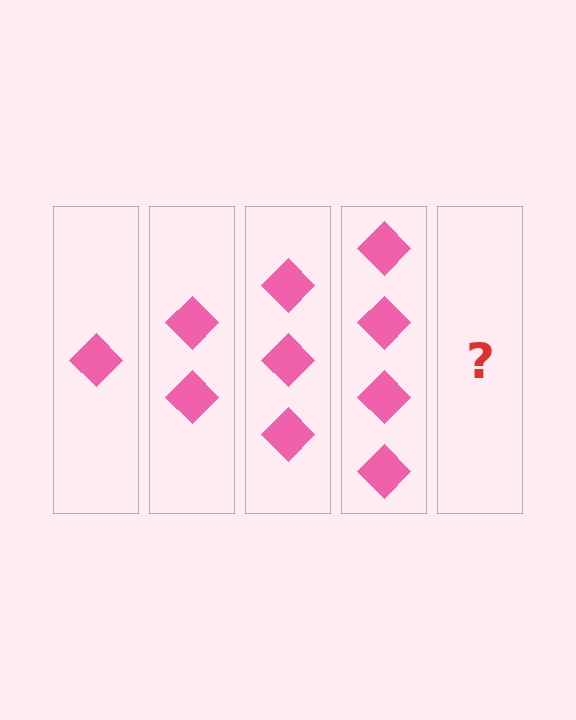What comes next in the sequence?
The next element should be 5 diamonds.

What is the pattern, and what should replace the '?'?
The pattern is that each step adds one more diamond. The '?' should be 5 diamonds.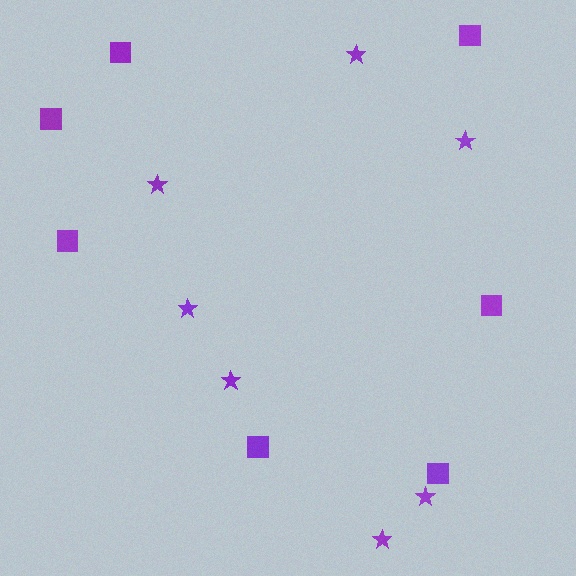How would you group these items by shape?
There are 2 groups: one group of stars (7) and one group of squares (7).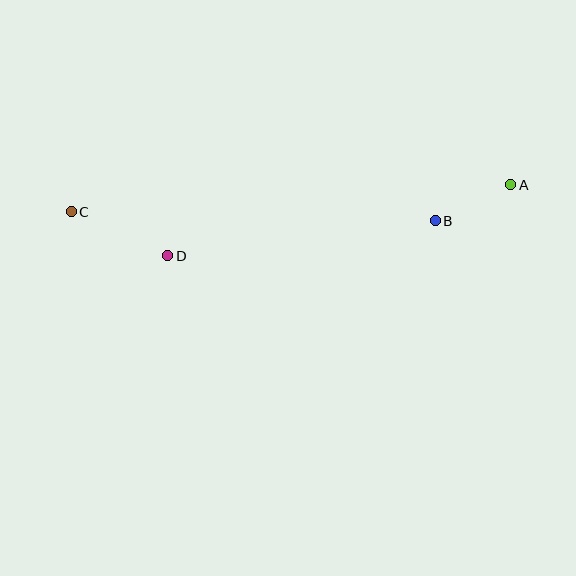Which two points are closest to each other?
Points A and B are closest to each other.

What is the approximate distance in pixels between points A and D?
The distance between A and D is approximately 350 pixels.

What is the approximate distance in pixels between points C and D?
The distance between C and D is approximately 106 pixels.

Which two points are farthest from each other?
Points A and C are farthest from each other.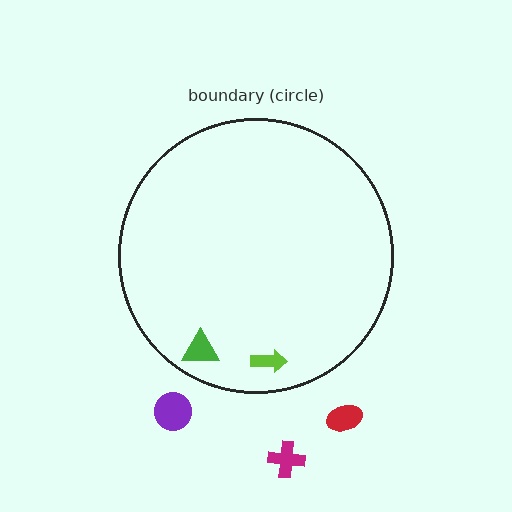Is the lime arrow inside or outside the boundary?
Inside.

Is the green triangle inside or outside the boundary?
Inside.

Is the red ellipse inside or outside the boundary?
Outside.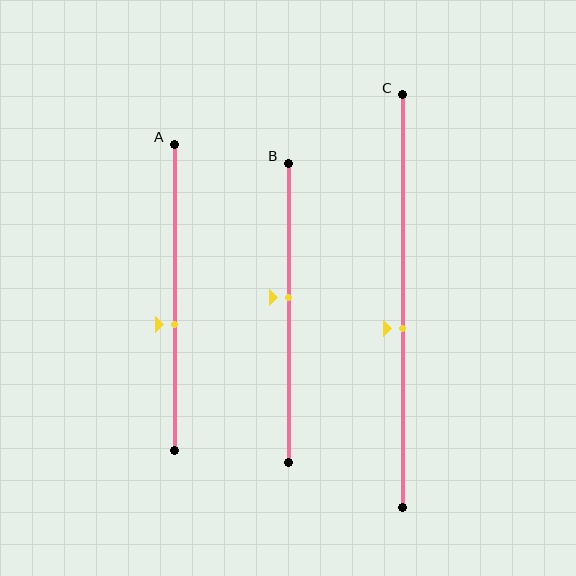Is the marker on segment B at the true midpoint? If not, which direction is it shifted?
No, the marker on segment B is shifted upward by about 5% of the segment length.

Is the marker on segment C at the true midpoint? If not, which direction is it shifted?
No, the marker on segment C is shifted downward by about 7% of the segment length.